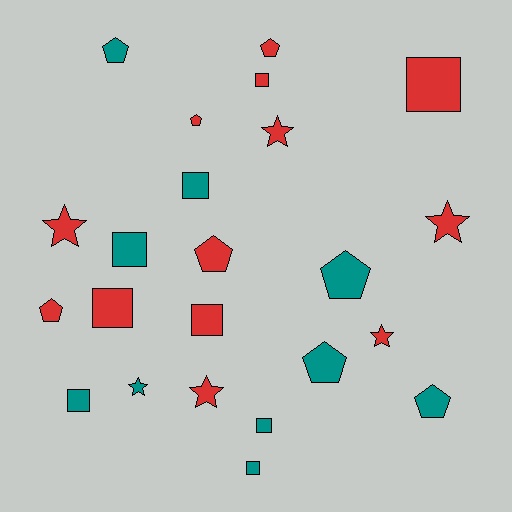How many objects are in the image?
There are 23 objects.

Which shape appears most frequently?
Square, with 9 objects.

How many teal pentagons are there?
There are 4 teal pentagons.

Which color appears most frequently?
Red, with 13 objects.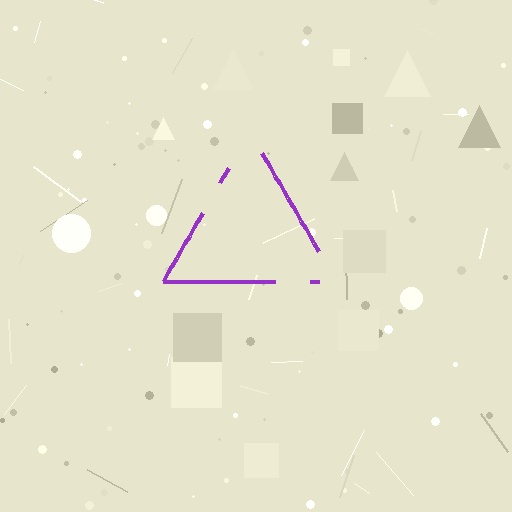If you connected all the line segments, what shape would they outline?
They would outline a triangle.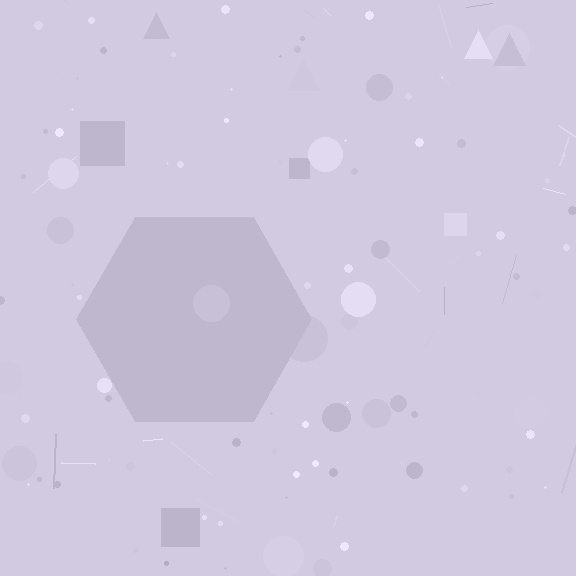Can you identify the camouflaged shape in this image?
The camouflaged shape is a hexagon.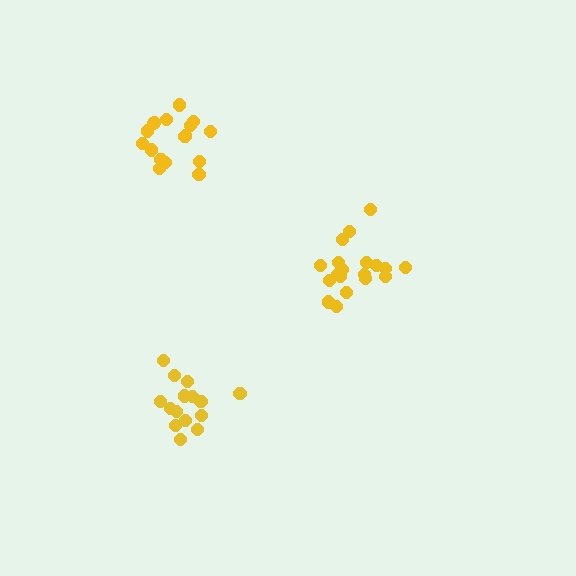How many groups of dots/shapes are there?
There are 3 groups.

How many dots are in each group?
Group 1: 15 dots, Group 2: 19 dots, Group 3: 17 dots (51 total).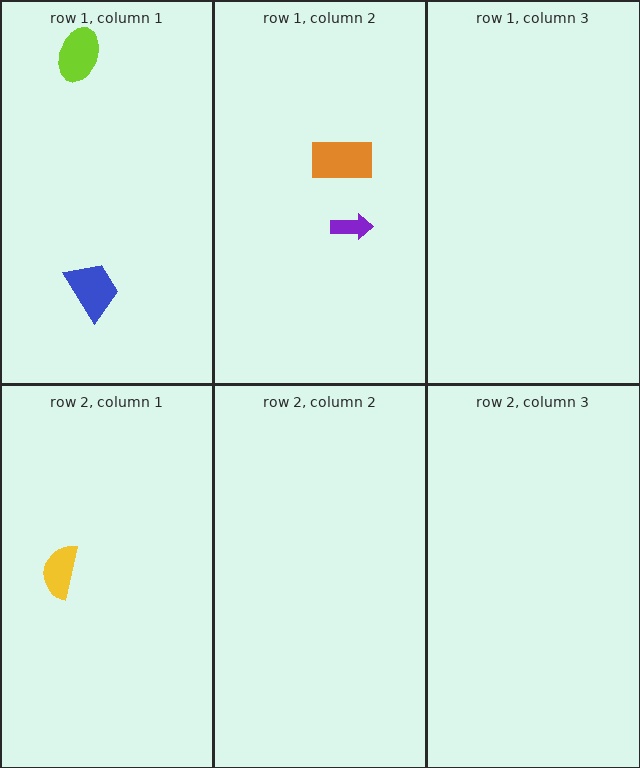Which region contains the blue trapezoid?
The row 1, column 1 region.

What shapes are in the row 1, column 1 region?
The lime ellipse, the blue trapezoid.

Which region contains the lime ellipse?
The row 1, column 1 region.